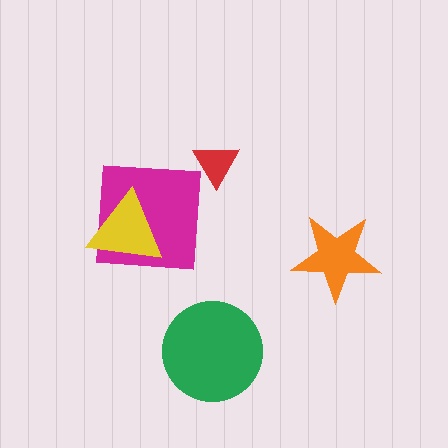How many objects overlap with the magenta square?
1 object overlaps with the magenta square.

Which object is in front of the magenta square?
The yellow triangle is in front of the magenta square.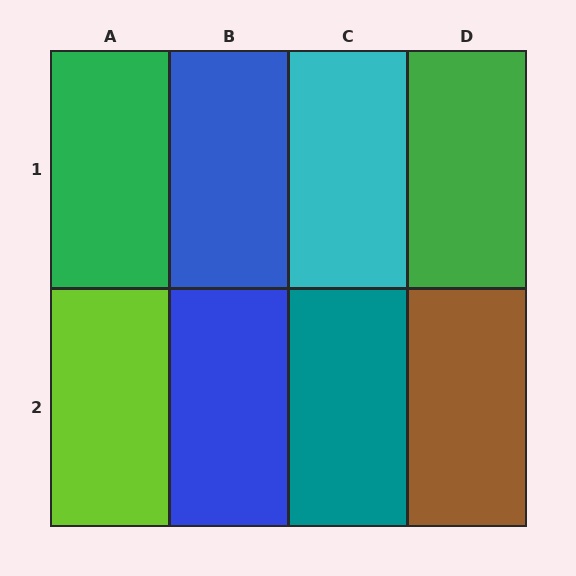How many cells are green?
2 cells are green.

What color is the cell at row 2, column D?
Brown.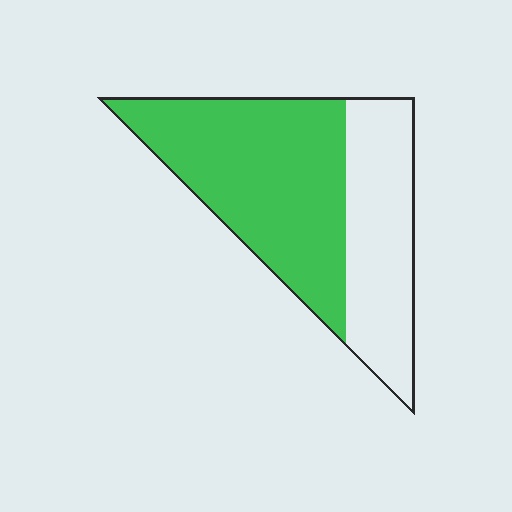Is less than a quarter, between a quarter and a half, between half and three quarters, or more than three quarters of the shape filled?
Between half and three quarters.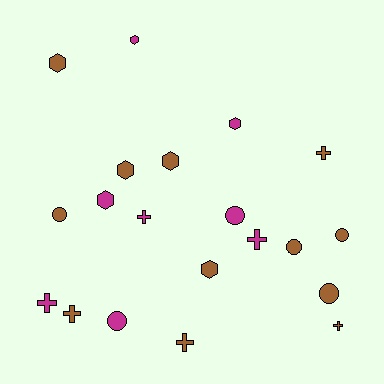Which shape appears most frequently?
Hexagon, with 7 objects.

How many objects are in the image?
There are 20 objects.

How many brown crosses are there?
There are 4 brown crosses.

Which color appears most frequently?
Brown, with 12 objects.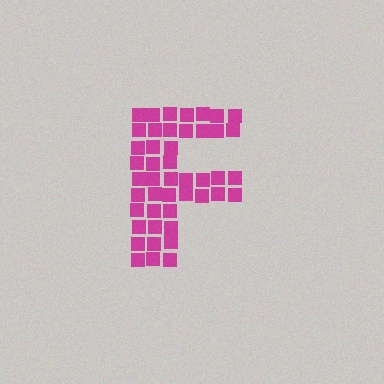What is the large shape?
The large shape is the letter F.